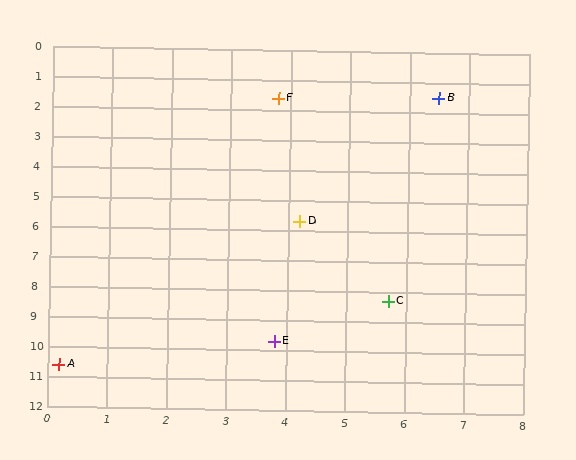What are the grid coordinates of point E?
Point E is at approximately (3.8, 9.7).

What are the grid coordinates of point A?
Point A is at approximately (0.2, 10.6).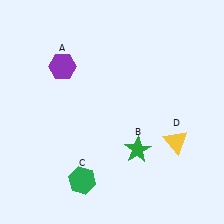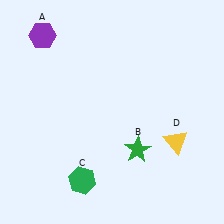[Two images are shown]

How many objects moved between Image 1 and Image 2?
1 object moved between the two images.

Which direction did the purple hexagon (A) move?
The purple hexagon (A) moved up.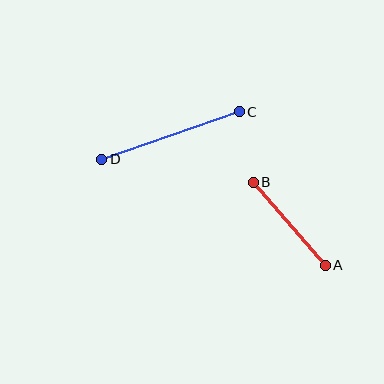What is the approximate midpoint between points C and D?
The midpoint is at approximately (170, 136) pixels.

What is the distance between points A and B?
The distance is approximately 110 pixels.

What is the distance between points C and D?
The distance is approximately 146 pixels.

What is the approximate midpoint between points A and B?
The midpoint is at approximately (289, 224) pixels.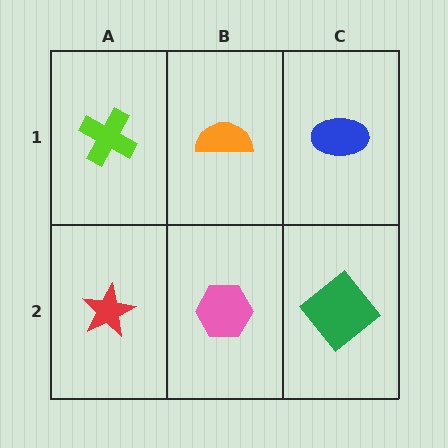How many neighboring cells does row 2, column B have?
3.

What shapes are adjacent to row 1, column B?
A pink hexagon (row 2, column B), a lime cross (row 1, column A), a blue ellipse (row 1, column C).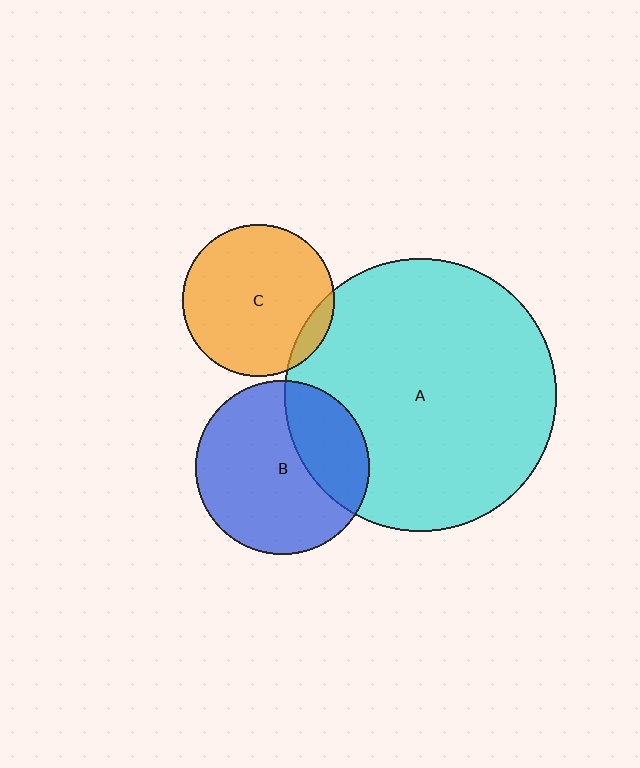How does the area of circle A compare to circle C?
Approximately 3.2 times.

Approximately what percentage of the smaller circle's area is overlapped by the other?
Approximately 30%.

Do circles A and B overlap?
Yes.